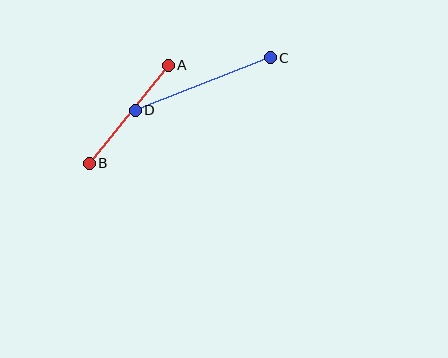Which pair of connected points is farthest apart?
Points C and D are farthest apart.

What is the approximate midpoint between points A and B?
The midpoint is at approximately (129, 114) pixels.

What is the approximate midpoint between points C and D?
The midpoint is at approximately (203, 84) pixels.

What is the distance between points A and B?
The distance is approximately 126 pixels.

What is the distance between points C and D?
The distance is approximately 145 pixels.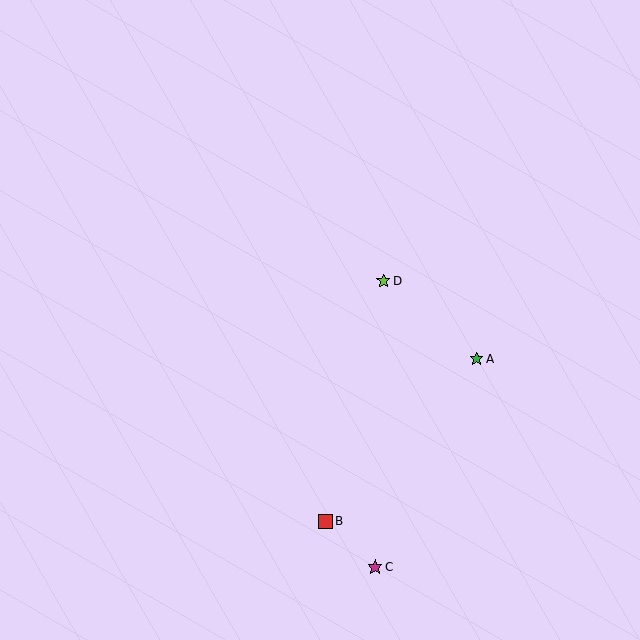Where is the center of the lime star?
The center of the lime star is at (383, 281).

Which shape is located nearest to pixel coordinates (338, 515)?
The red square (labeled B) at (325, 521) is nearest to that location.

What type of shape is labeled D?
Shape D is a lime star.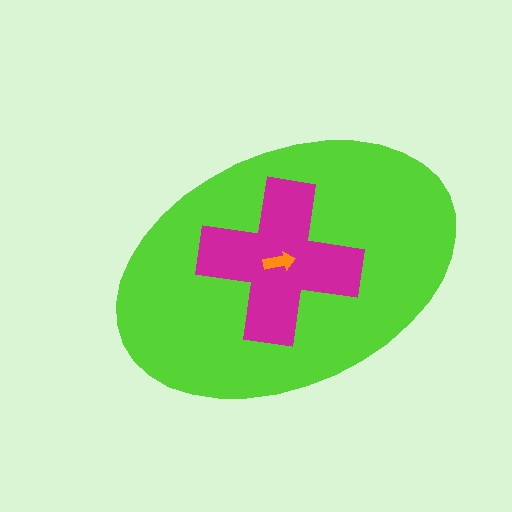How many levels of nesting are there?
3.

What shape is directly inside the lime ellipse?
The magenta cross.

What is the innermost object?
The orange arrow.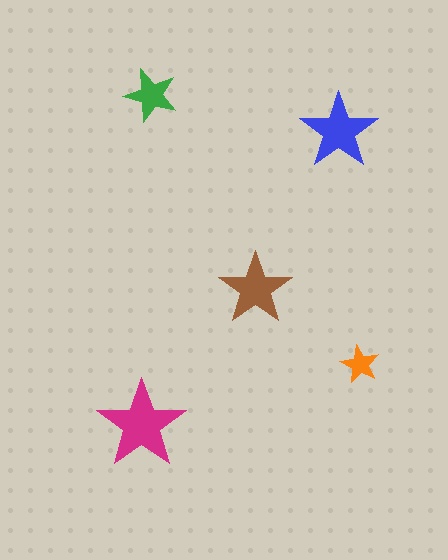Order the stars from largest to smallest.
the magenta one, the blue one, the brown one, the green one, the orange one.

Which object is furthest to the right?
The orange star is rightmost.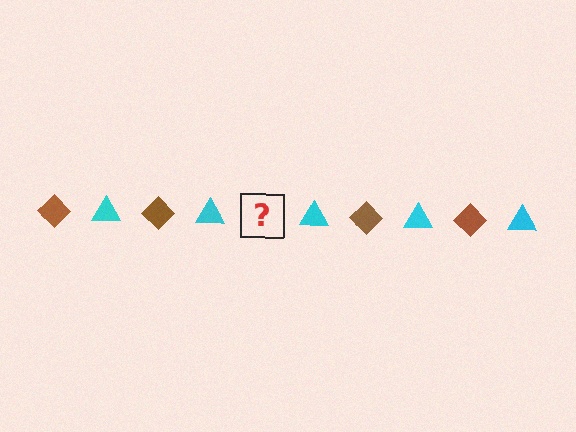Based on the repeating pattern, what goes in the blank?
The blank should be a brown diamond.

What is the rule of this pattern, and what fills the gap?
The rule is that the pattern alternates between brown diamond and cyan triangle. The gap should be filled with a brown diamond.